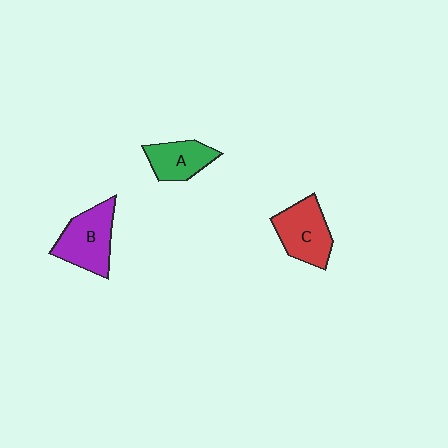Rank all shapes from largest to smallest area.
From largest to smallest: B (purple), C (red), A (green).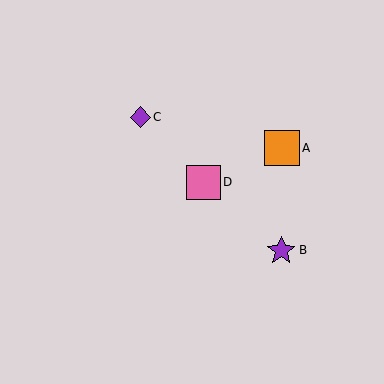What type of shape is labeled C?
Shape C is a purple diamond.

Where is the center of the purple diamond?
The center of the purple diamond is at (140, 117).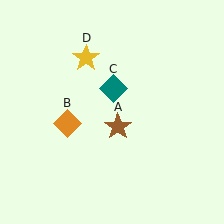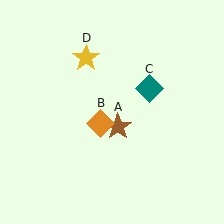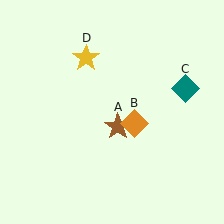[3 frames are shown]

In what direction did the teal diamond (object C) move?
The teal diamond (object C) moved right.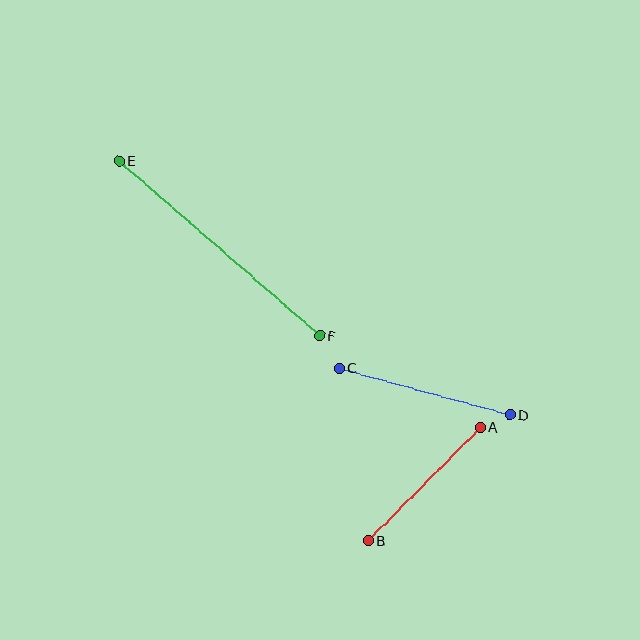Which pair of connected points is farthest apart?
Points E and F are farthest apart.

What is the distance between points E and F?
The distance is approximately 267 pixels.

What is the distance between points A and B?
The distance is approximately 160 pixels.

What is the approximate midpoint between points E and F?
The midpoint is at approximately (219, 248) pixels.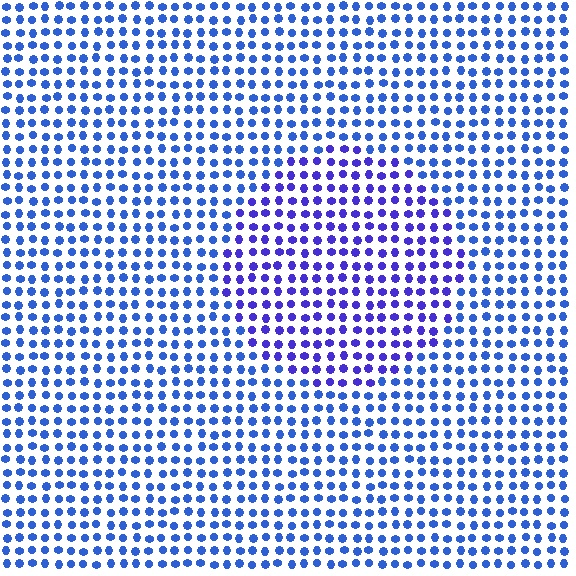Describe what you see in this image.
The image is filled with small blue elements in a uniform arrangement. A circle-shaped region is visible where the elements are tinted to a slightly different hue, forming a subtle color boundary.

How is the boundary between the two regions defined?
The boundary is defined purely by a slight shift in hue (about 26 degrees). Spacing, size, and orientation are identical on both sides.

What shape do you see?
I see a circle.